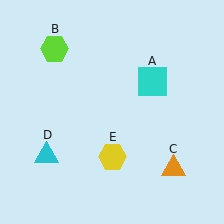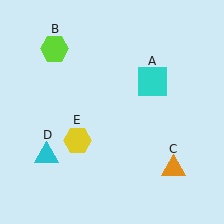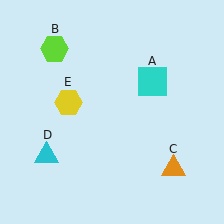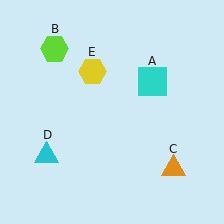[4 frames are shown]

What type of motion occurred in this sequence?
The yellow hexagon (object E) rotated clockwise around the center of the scene.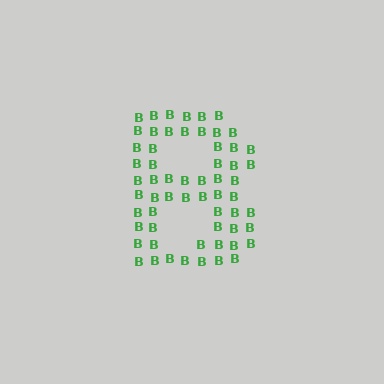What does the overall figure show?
The overall figure shows the letter B.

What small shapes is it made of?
It is made of small letter B's.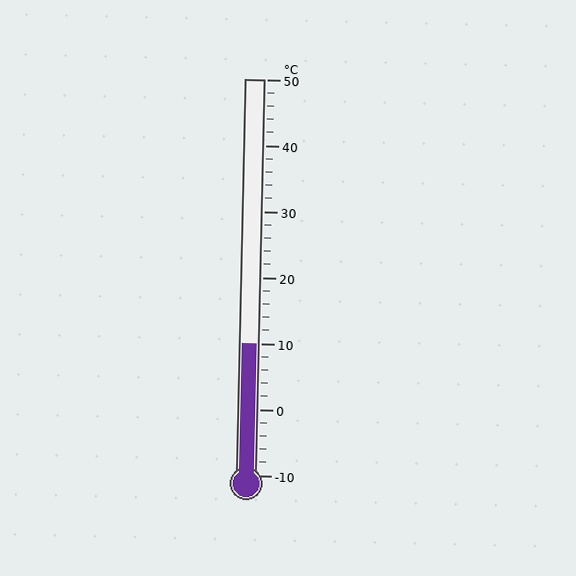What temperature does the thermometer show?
The thermometer shows approximately 10°C.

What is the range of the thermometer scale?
The thermometer scale ranges from -10°C to 50°C.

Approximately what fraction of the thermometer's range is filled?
The thermometer is filled to approximately 35% of its range.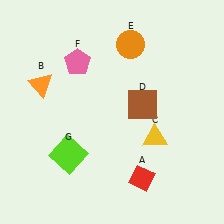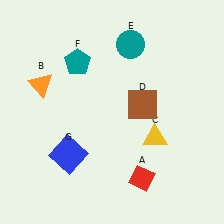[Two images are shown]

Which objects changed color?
E changed from orange to teal. F changed from pink to teal. G changed from lime to blue.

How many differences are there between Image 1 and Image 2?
There are 3 differences between the two images.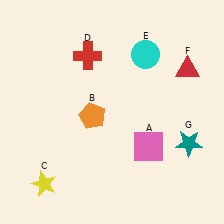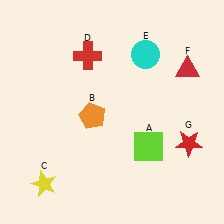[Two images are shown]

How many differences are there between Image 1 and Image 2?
There are 2 differences between the two images.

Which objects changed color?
A changed from pink to lime. G changed from teal to red.